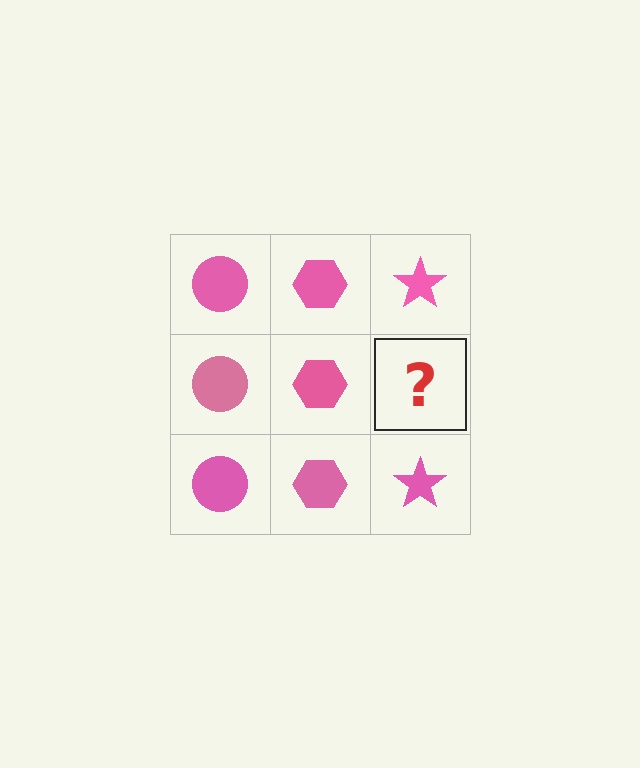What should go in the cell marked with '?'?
The missing cell should contain a pink star.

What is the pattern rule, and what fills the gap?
The rule is that each column has a consistent shape. The gap should be filled with a pink star.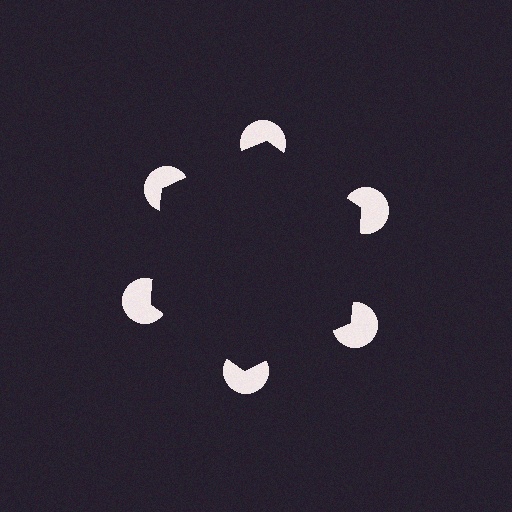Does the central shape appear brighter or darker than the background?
It typically appears slightly darker than the background, even though no actual brightness change is drawn.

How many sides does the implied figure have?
6 sides.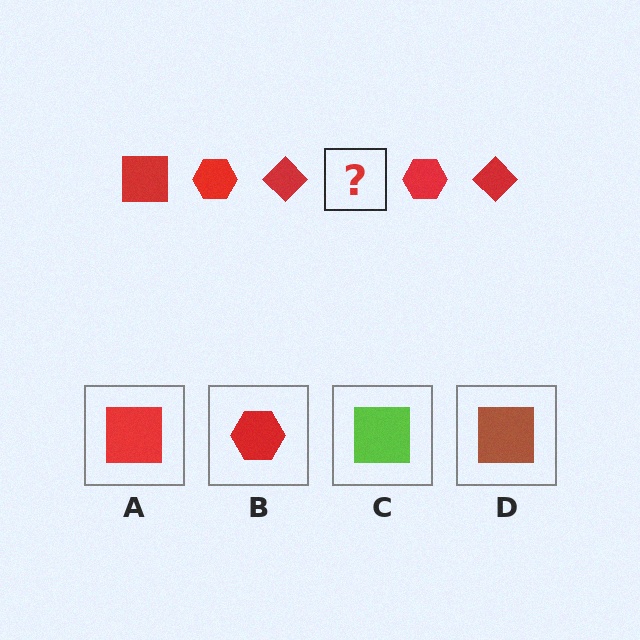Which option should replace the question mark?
Option A.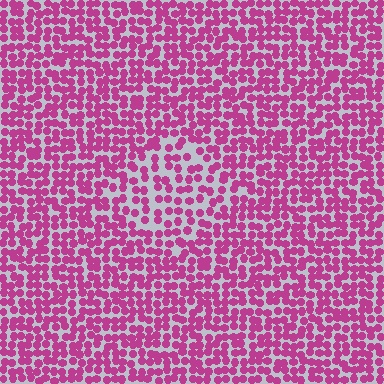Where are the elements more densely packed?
The elements are more densely packed outside the diamond boundary.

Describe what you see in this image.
The image contains small magenta elements arranged at two different densities. A diamond-shaped region is visible where the elements are less densely packed than the surrounding area.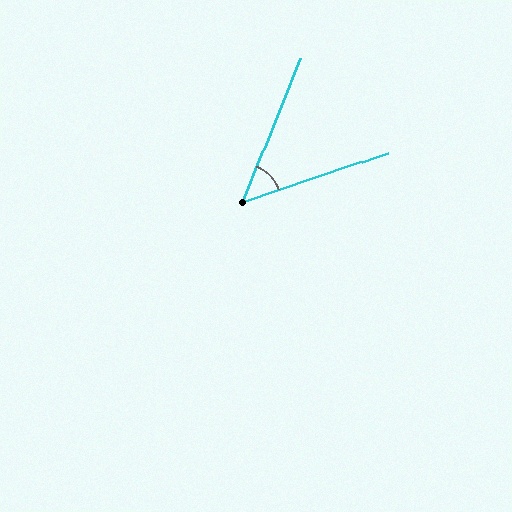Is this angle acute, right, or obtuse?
It is acute.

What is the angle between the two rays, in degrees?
Approximately 49 degrees.